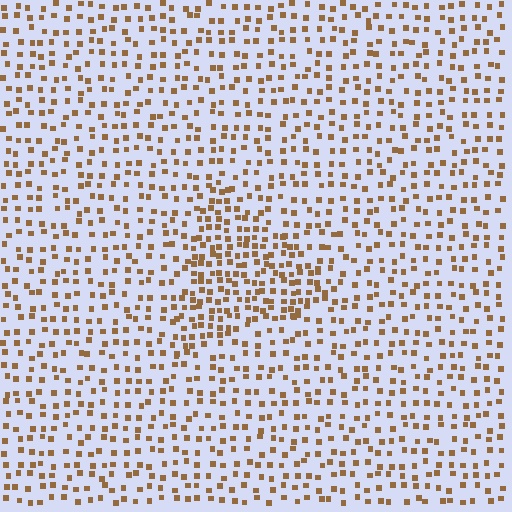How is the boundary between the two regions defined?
The boundary is defined by a change in element density (approximately 1.8x ratio). All elements are the same color, size, and shape.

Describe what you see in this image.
The image contains small brown elements arranged at two different densities. A triangle-shaped region is visible where the elements are more densely packed than the surrounding area.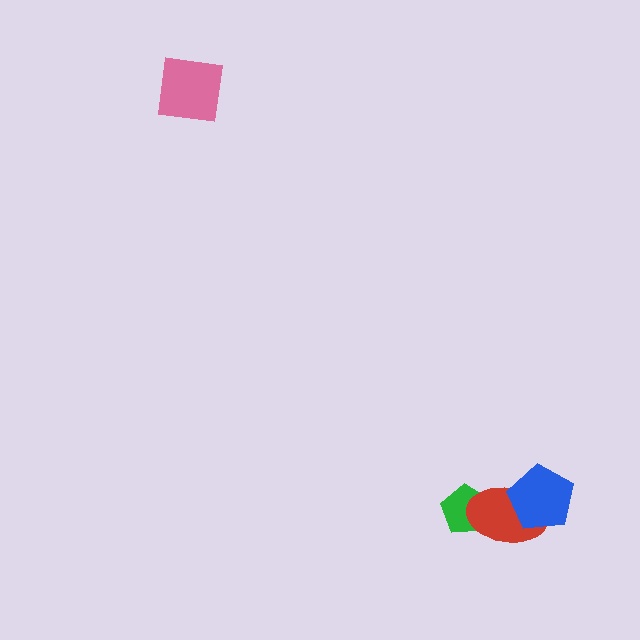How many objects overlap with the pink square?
0 objects overlap with the pink square.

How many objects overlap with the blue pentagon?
1 object overlaps with the blue pentagon.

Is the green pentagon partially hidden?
Yes, it is partially covered by another shape.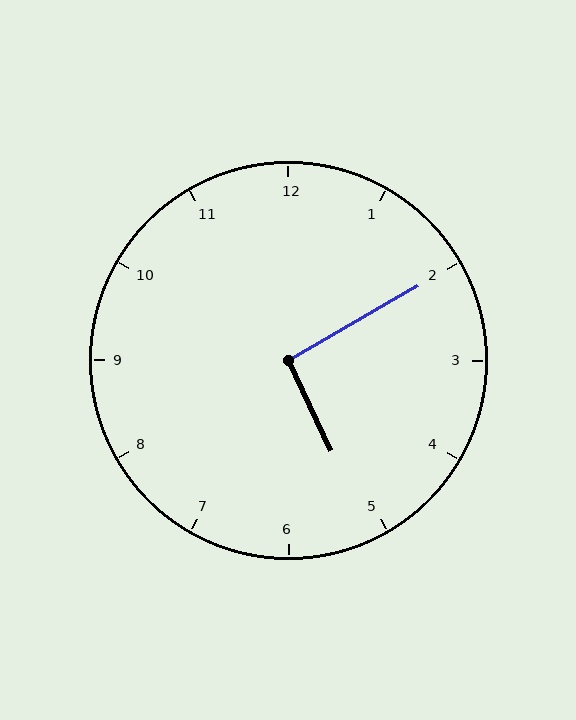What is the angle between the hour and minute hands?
Approximately 95 degrees.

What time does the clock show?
5:10.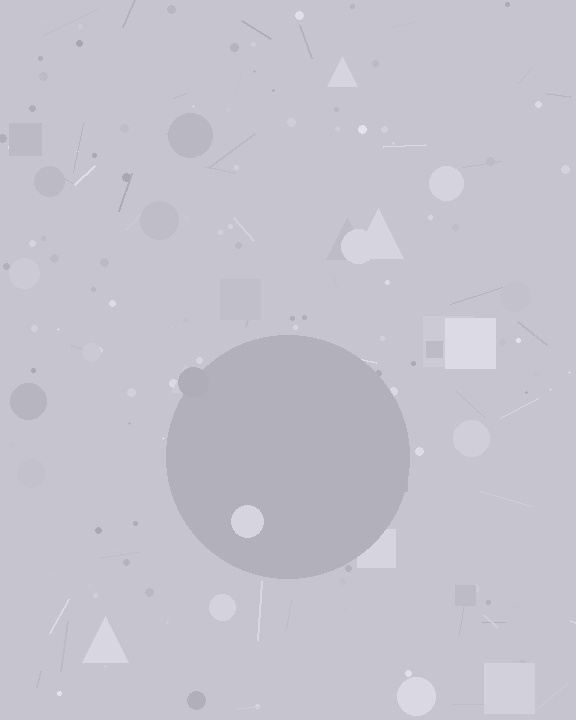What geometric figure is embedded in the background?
A circle is embedded in the background.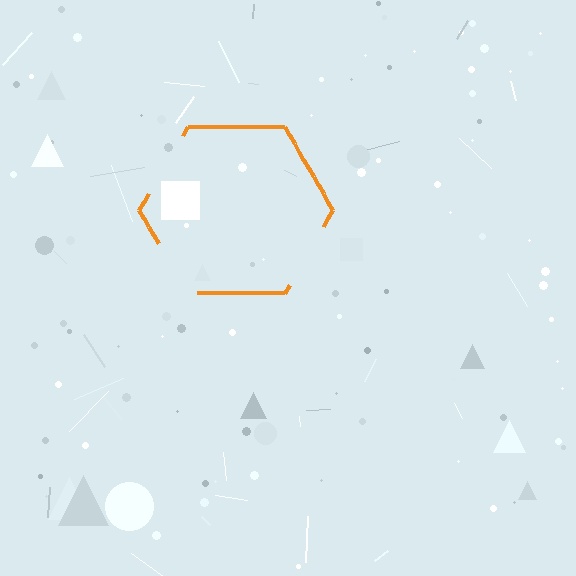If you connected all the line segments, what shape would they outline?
They would outline a hexagon.